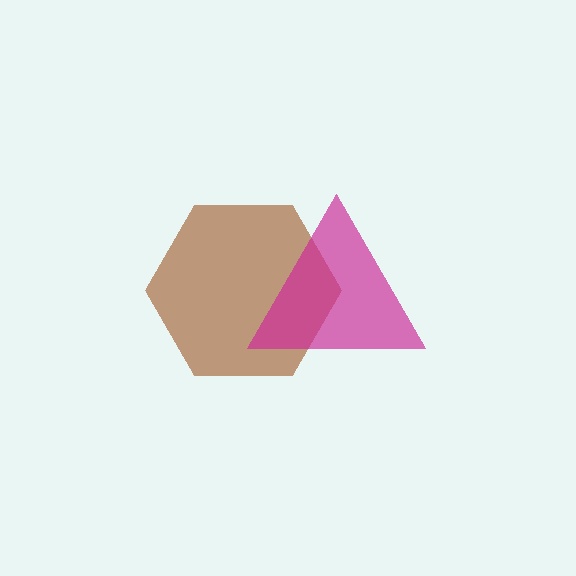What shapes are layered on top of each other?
The layered shapes are: a brown hexagon, a magenta triangle.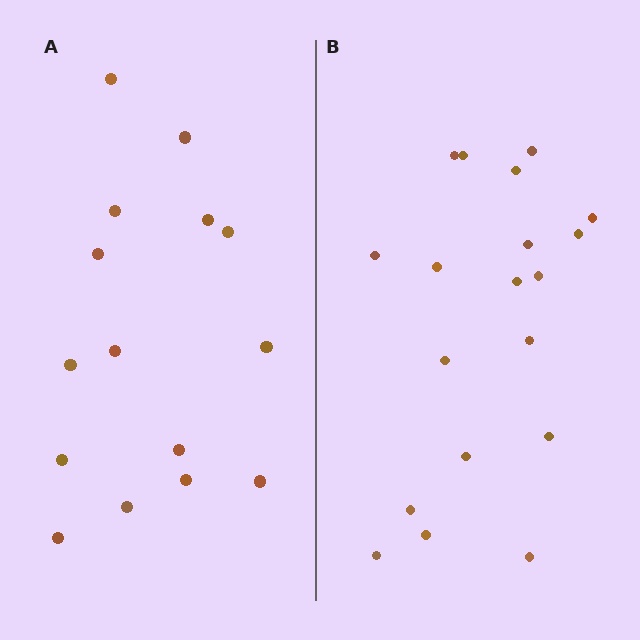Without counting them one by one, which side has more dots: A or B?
Region B (the right region) has more dots.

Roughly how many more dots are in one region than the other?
Region B has about 4 more dots than region A.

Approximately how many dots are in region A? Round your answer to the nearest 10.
About 20 dots. (The exact count is 15, which rounds to 20.)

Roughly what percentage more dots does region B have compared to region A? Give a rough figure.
About 25% more.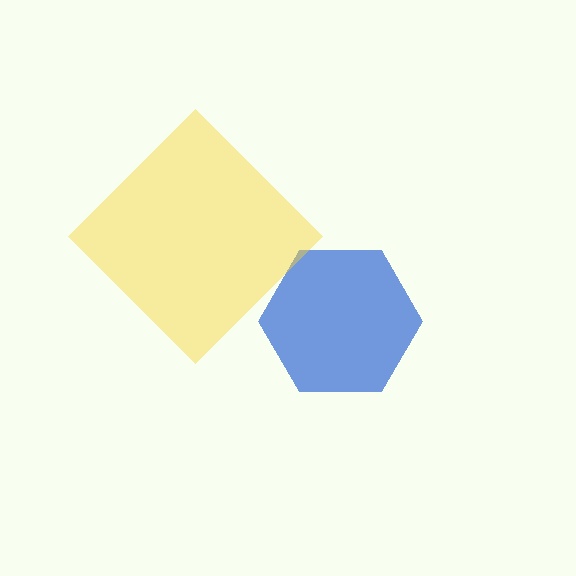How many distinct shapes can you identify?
There are 2 distinct shapes: a blue hexagon, a yellow diamond.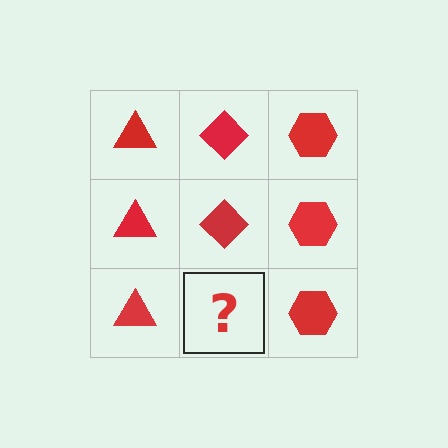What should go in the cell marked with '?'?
The missing cell should contain a red diamond.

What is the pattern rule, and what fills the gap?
The rule is that each column has a consistent shape. The gap should be filled with a red diamond.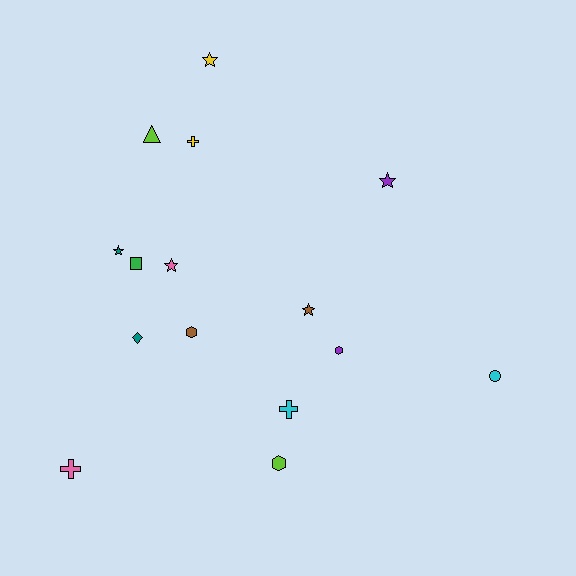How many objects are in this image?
There are 15 objects.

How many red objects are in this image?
There are no red objects.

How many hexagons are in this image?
There are 3 hexagons.